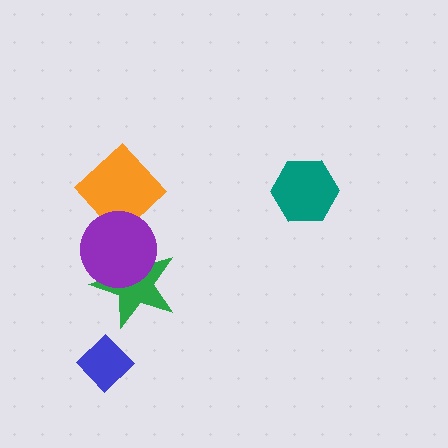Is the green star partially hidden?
Yes, it is partially covered by another shape.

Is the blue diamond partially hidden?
No, no other shape covers it.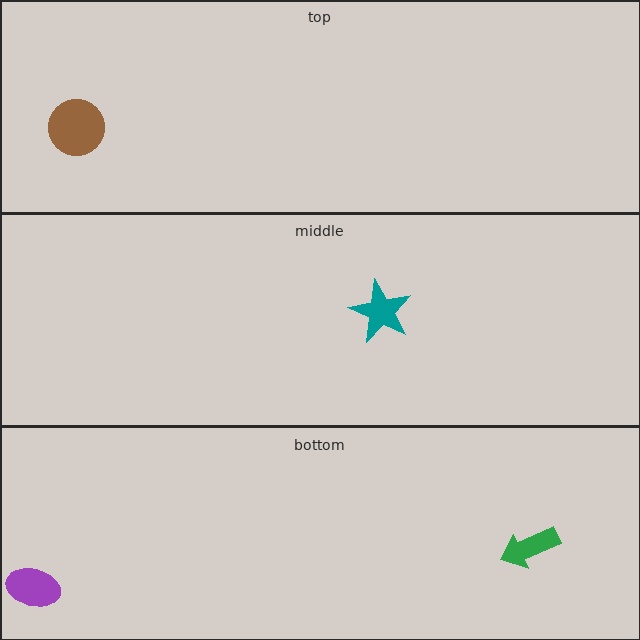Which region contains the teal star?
The middle region.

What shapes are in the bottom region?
The green arrow, the purple ellipse.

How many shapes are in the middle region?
1.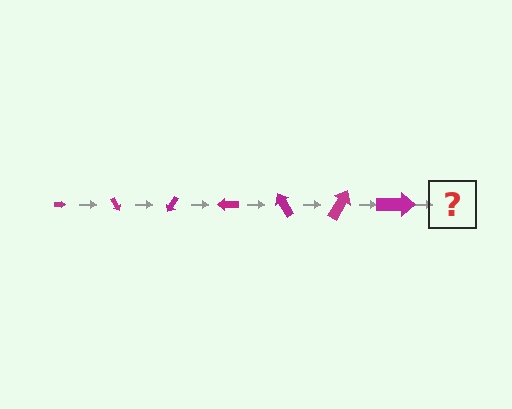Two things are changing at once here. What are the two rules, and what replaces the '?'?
The two rules are that the arrow grows larger each step and it rotates 60 degrees each step. The '?' should be an arrow, larger than the previous one and rotated 420 degrees from the start.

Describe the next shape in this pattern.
It should be an arrow, larger than the previous one and rotated 420 degrees from the start.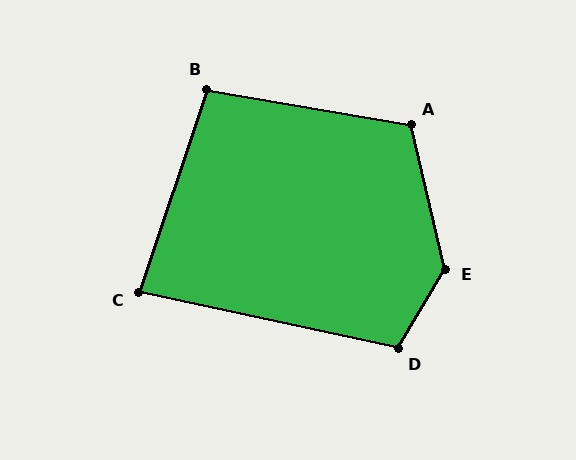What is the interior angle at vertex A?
Approximately 113 degrees (obtuse).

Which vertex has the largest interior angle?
E, at approximately 136 degrees.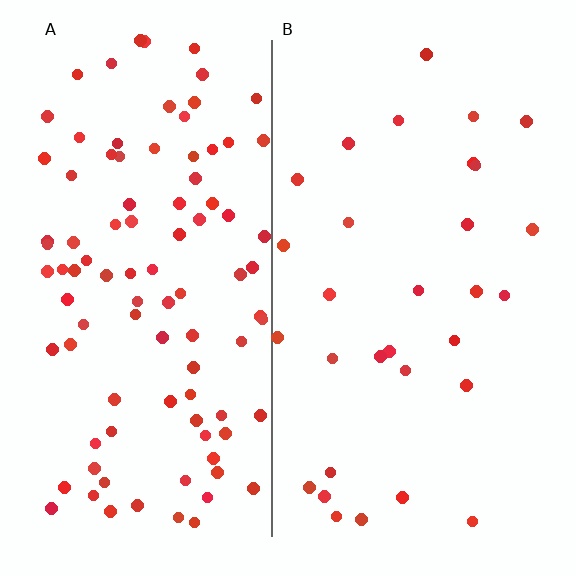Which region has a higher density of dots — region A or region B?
A (the left).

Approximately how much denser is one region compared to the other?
Approximately 3.2× — region A over region B.